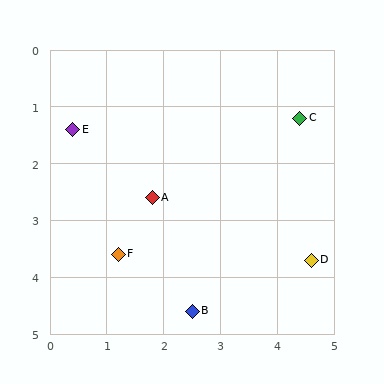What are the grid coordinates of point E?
Point E is at approximately (0.4, 1.4).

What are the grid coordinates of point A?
Point A is at approximately (1.8, 2.6).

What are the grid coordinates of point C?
Point C is at approximately (4.4, 1.2).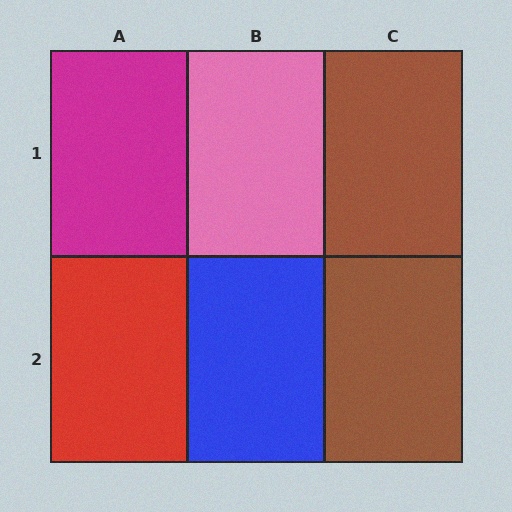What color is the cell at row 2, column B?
Blue.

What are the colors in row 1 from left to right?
Magenta, pink, brown.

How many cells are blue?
1 cell is blue.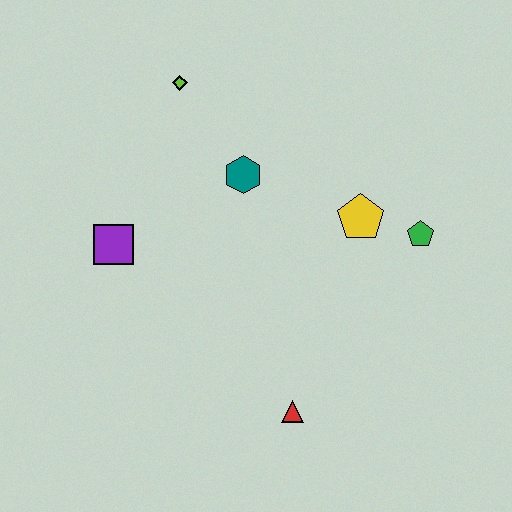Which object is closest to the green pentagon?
The yellow pentagon is closest to the green pentagon.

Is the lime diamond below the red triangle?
No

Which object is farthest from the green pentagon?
The purple square is farthest from the green pentagon.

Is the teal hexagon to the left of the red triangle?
Yes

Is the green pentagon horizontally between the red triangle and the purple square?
No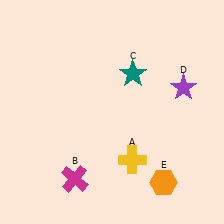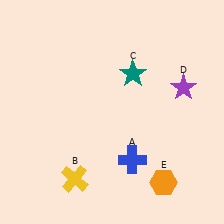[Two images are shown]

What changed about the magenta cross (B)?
In Image 1, B is magenta. In Image 2, it changed to yellow.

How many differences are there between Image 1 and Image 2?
There are 2 differences between the two images.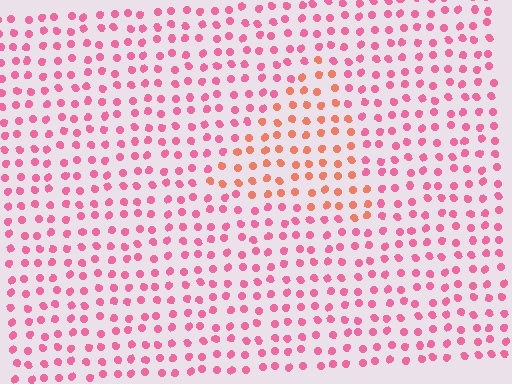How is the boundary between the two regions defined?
The boundary is defined purely by a slight shift in hue (about 35 degrees). Spacing, size, and orientation are identical on both sides.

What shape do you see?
I see a triangle.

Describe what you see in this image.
The image is filled with small pink elements in a uniform arrangement. A triangle-shaped region is visible where the elements are tinted to a slightly different hue, forming a subtle color boundary.